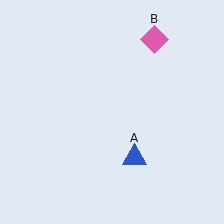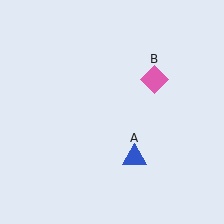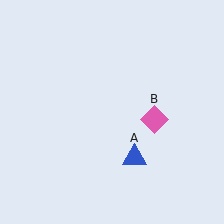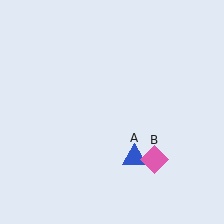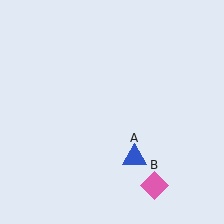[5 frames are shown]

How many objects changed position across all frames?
1 object changed position: pink diamond (object B).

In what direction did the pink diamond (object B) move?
The pink diamond (object B) moved down.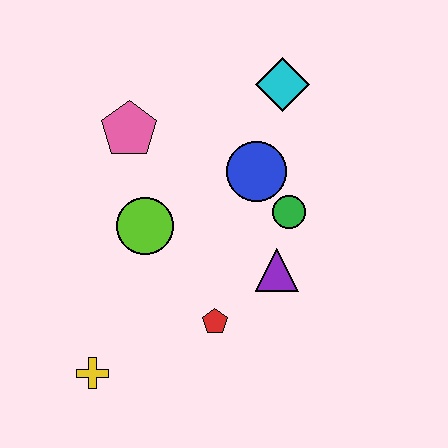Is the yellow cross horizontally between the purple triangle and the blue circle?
No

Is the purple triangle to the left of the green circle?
Yes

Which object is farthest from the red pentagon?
The cyan diamond is farthest from the red pentagon.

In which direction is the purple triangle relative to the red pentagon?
The purple triangle is to the right of the red pentagon.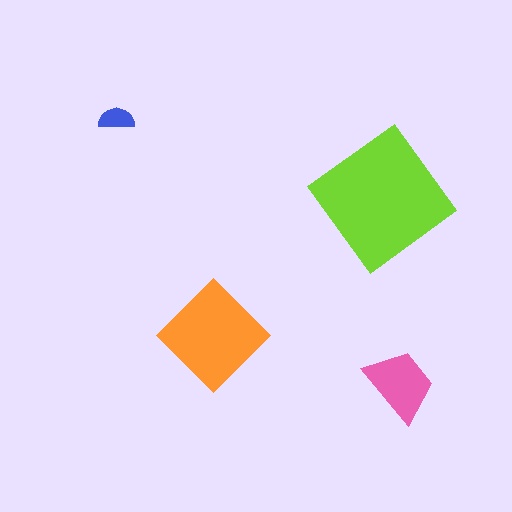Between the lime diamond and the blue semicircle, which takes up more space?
The lime diamond.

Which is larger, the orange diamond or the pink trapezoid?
The orange diamond.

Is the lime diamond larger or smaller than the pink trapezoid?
Larger.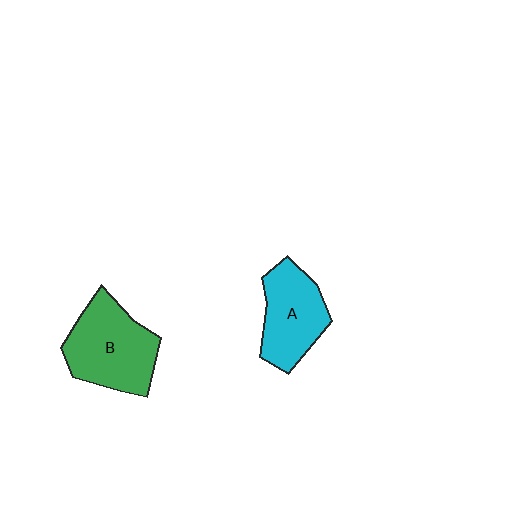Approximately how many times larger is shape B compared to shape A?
Approximately 1.2 times.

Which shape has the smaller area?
Shape A (cyan).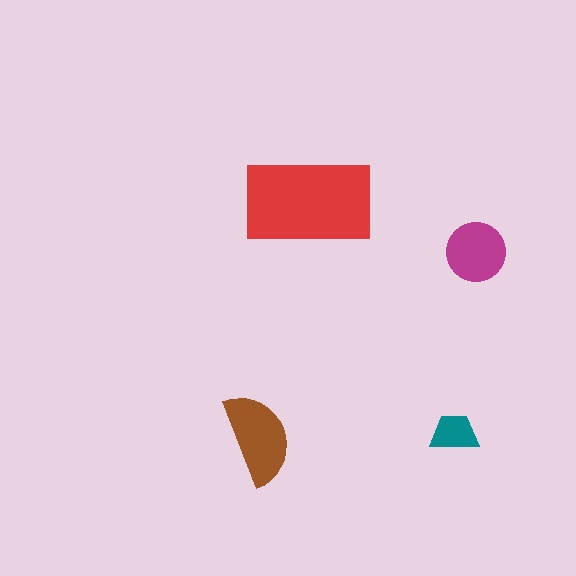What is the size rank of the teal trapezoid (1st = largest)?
4th.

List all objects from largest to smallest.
The red rectangle, the brown semicircle, the magenta circle, the teal trapezoid.